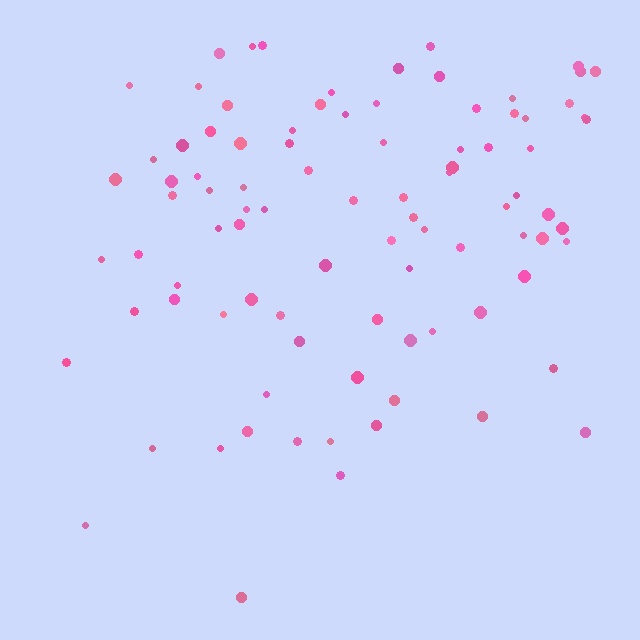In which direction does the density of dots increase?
From bottom to top, with the top side densest.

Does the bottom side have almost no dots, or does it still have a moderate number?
Still a moderate number, just noticeably fewer than the top.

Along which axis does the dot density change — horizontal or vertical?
Vertical.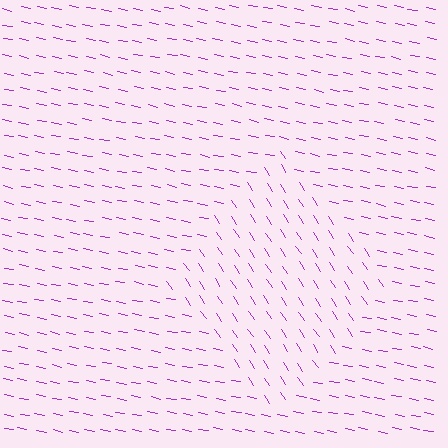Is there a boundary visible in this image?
Yes, there is a texture boundary formed by a change in line orientation.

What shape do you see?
I see a diamond.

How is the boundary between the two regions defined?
The boundary is defined purely by a change in line orientation (approximately 45 degrees difference). All lines are the same color and thickness.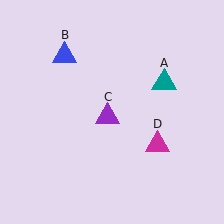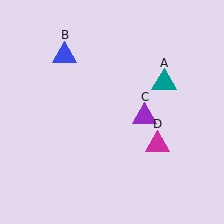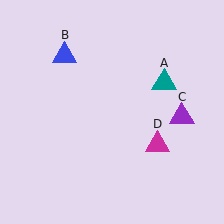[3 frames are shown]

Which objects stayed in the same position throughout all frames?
Teal triangle (object A) and blue triangle (object B) and magenta triangle (object D) remained stationary.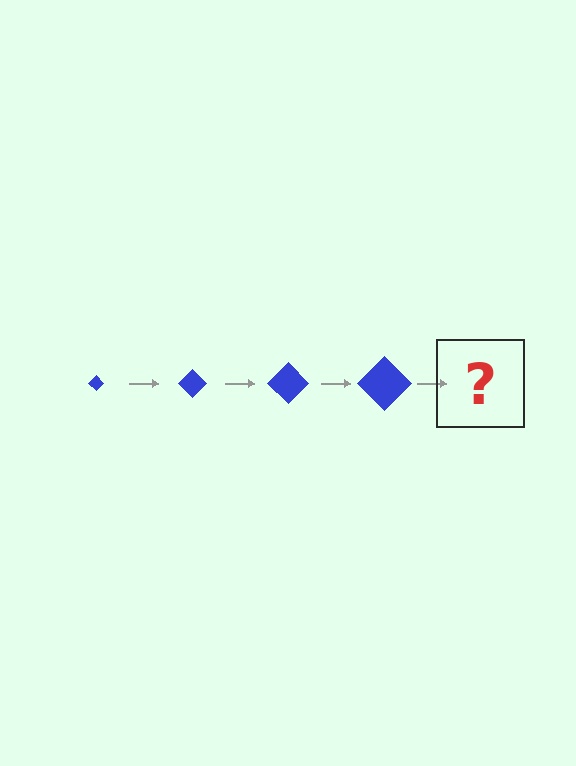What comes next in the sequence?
The next element should be a blue diamond, larger than the previous one.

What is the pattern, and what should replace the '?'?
The pattern is that the diamond gets progressively larger each step. The '?' should be a blue diamond, larger than the previous one.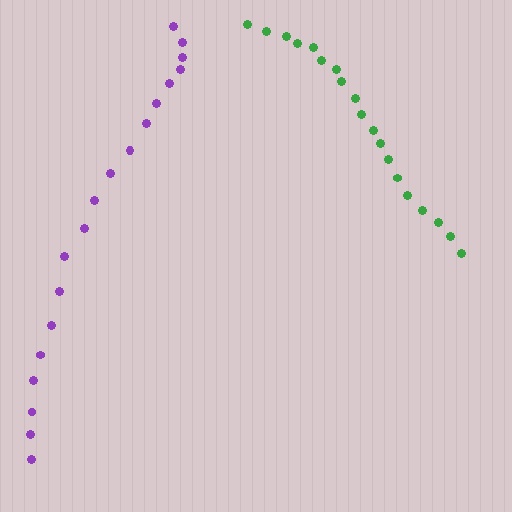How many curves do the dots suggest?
There are 2 distinct paths.